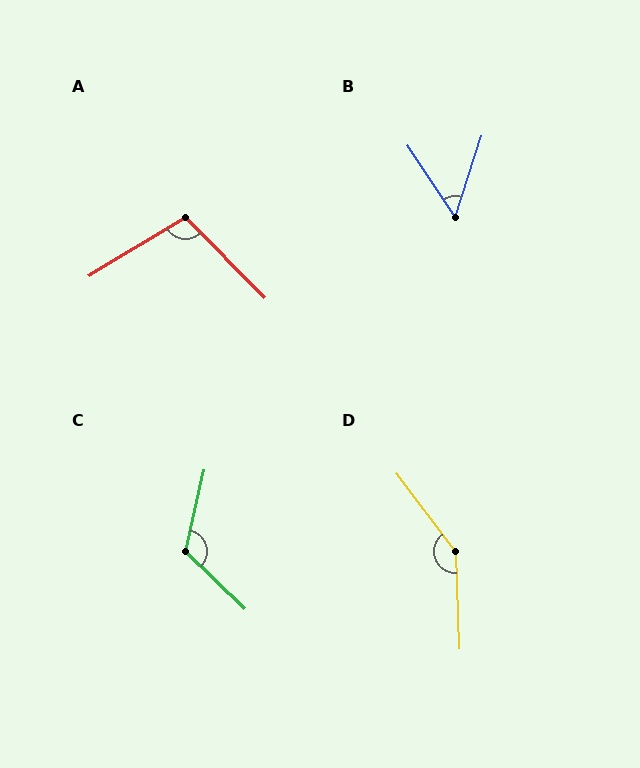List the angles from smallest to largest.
B (51°), A (104°), C (121°), D (146°).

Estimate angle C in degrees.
Approximately 121 degrees.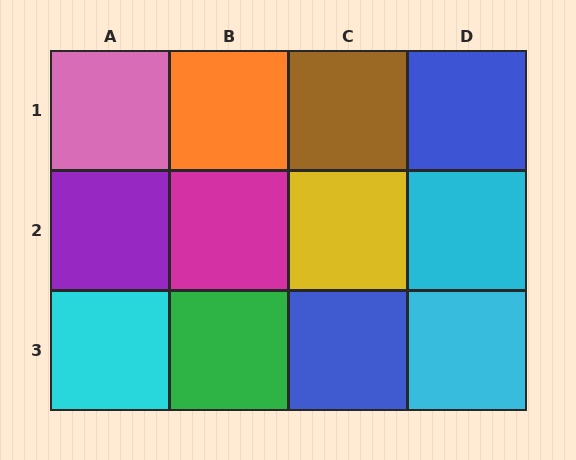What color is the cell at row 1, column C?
Brown.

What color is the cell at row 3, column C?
Blue.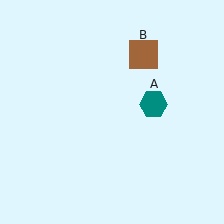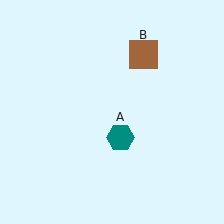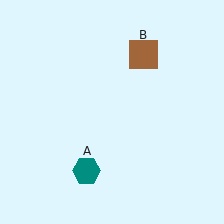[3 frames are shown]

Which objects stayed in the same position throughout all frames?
Brown square (object B) remained stationary.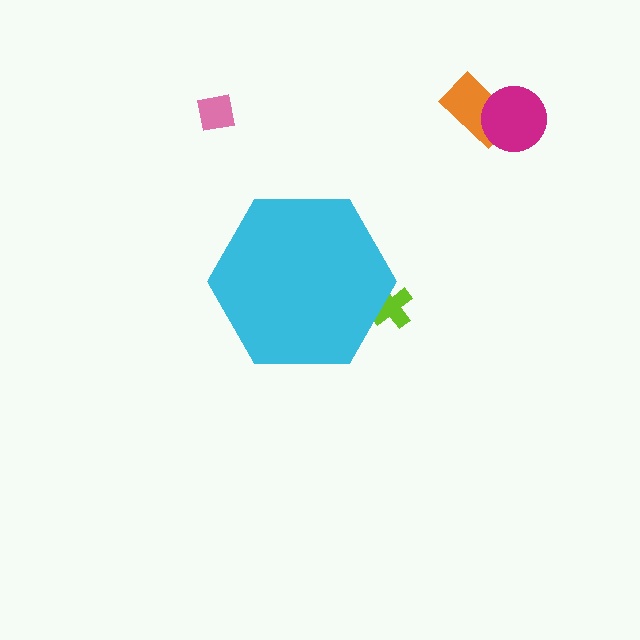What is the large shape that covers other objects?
A cyan hexagon.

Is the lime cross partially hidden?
Yes, the lime cross is partially hidden behind the cyan hexagon.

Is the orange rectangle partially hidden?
No, the orange rectangle is fully visible.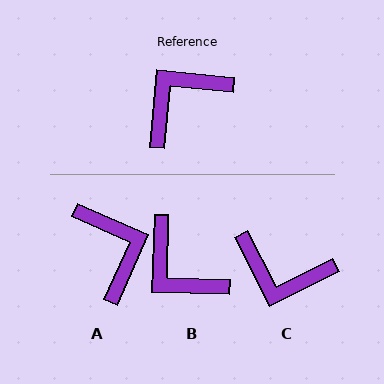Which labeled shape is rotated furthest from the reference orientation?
C, about 122 degrees away.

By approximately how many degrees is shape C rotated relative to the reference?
Approximately 122 degrees counter-clockwise.